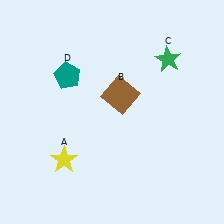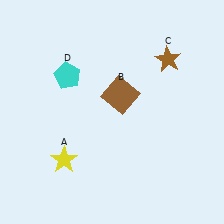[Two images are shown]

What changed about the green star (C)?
In Image 1, C is green. In Image 2, it changed to brown.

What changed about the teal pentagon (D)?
In Image 1, D is teal. In Image 2, it changed to cyan.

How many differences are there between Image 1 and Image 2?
There are 2 differences between the two images.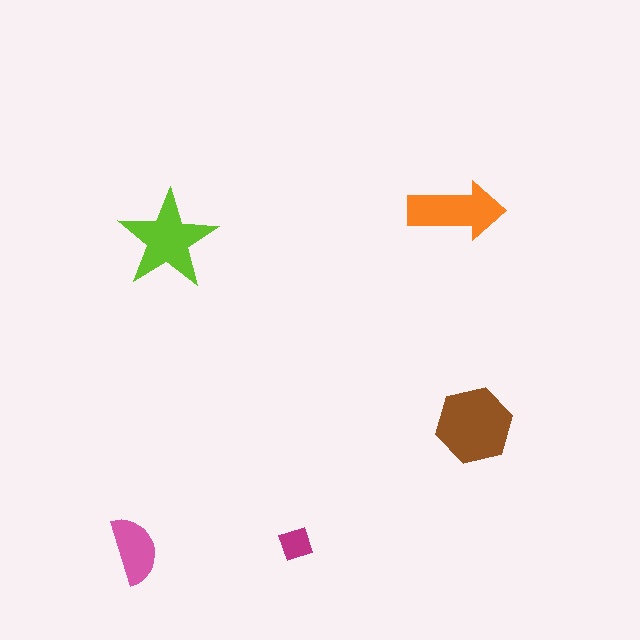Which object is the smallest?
The magenta diamond.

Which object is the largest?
The brown hexagon.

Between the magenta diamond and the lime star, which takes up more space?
The lime star.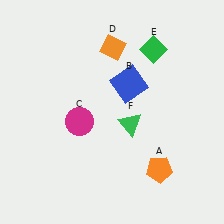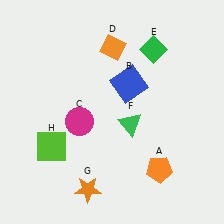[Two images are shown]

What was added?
An orange star (G), a lime square (H) were added in Image 2.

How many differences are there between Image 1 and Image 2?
There are 2 differences between the two images.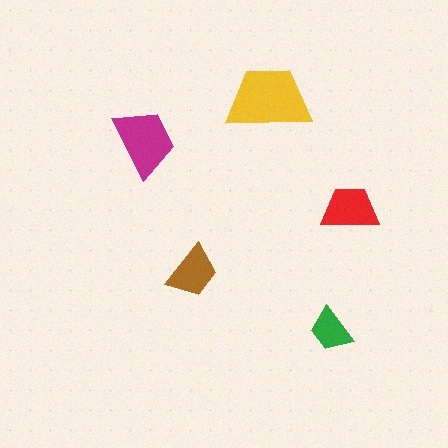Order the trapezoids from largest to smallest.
the yellow one, the magenta one, the red one, the brown one, the green one.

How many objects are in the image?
There are 5 objects in the image.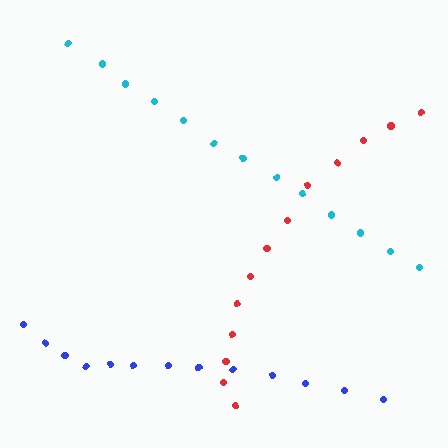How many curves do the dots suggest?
There are 3 distinct paths.